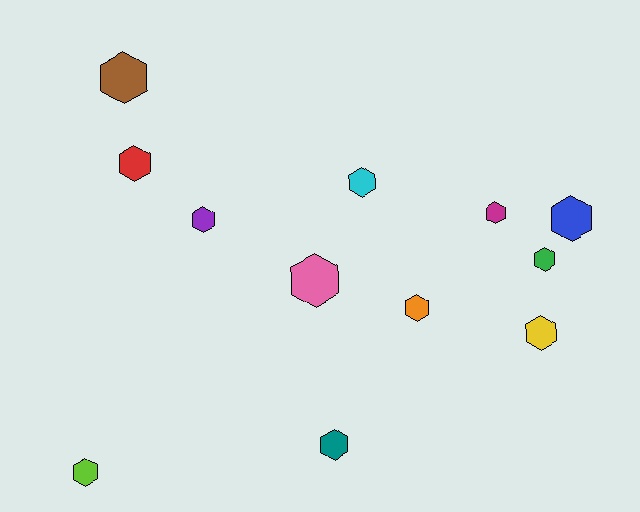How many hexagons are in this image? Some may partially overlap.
There are 12 hexagons.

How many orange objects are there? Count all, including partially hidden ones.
There is 1 orange object.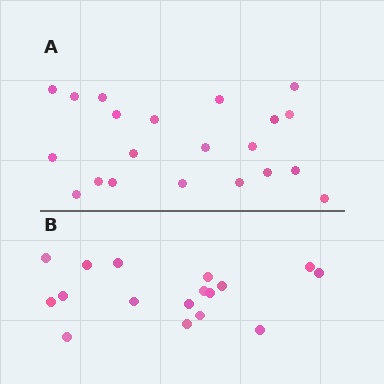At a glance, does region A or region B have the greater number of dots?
Region A (the top region) has more dots.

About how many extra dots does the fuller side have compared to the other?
Region A has about 4 more dots than region B.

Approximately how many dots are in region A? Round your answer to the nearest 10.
About 20 dots. (The exact count is 21, which rounds to 20.)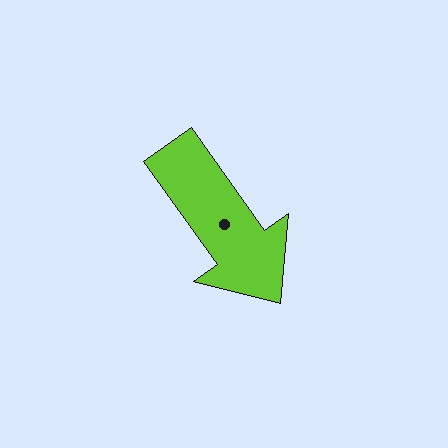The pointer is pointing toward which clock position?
Roughly 5 o'clock.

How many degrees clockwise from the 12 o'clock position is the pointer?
Approximately 144 degrees.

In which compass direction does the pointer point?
Southeast.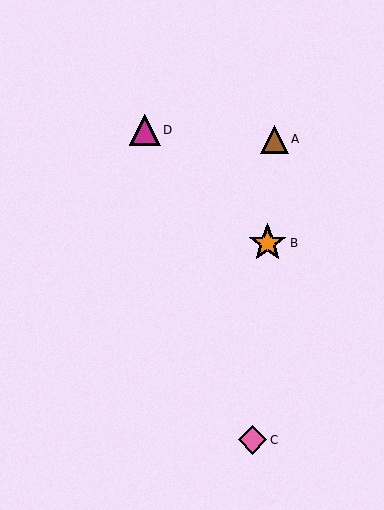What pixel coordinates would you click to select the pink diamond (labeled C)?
Click at (253, 440) to select the pink diamond C.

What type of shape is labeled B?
Shape B is an orange star.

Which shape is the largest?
The orange star (labeled B) is the largest.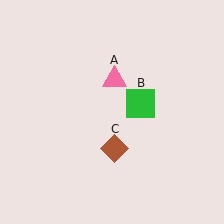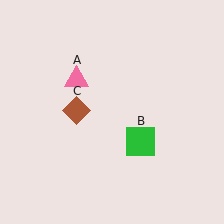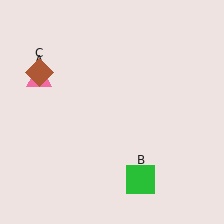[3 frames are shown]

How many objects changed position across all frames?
3 objects changed position: pink triangle (object A), green square (object B), brown diamond (object C).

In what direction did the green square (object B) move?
The green square (object B) moved down.